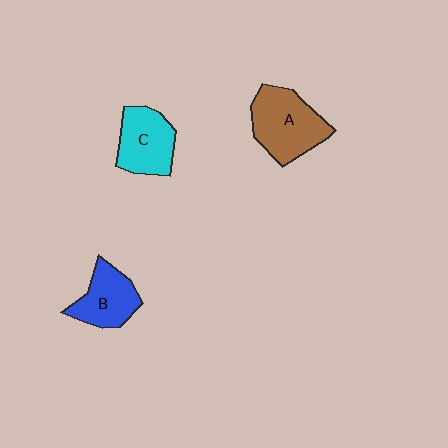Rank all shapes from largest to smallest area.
From largest to smallest: A (brown), C (cyan), B (blue).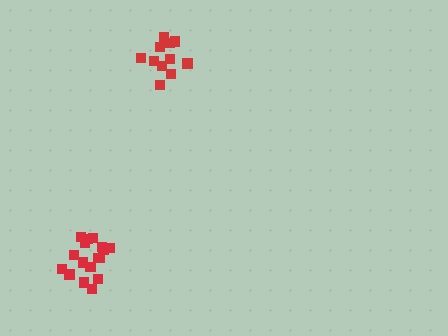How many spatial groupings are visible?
There are 2 spatial groupings.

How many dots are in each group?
Group 1: 17 dots, Group 2: 11 dots (28 total).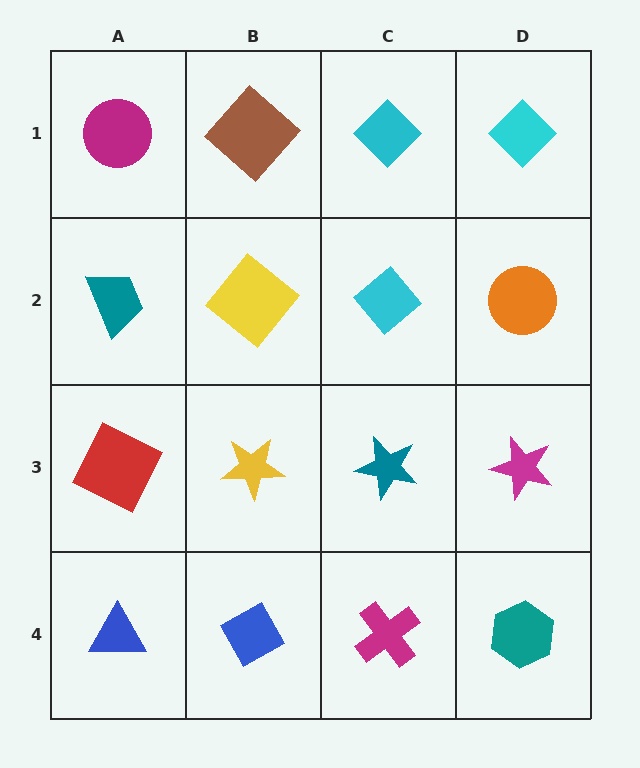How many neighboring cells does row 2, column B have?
4.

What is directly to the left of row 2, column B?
A teal trapezoid.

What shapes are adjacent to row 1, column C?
A cyan diamond (row 2, column C), a brown diamond (row 1, column B), a cyan diamond (row 1, column D).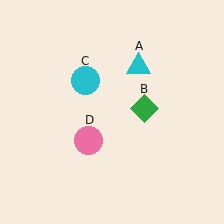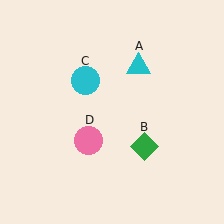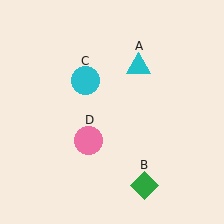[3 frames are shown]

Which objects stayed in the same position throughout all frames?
Cyan triangle (object A) and cyan circle (object C) and pink circle (object D) remained stationary.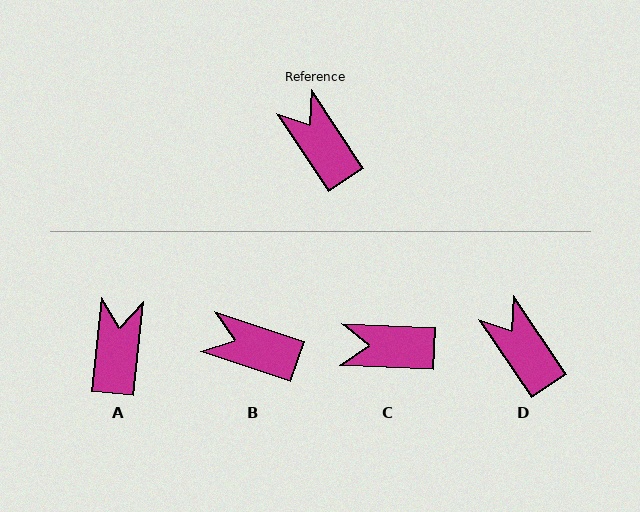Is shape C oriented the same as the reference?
No, it is off by about 54 degrees.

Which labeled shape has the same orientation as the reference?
D.